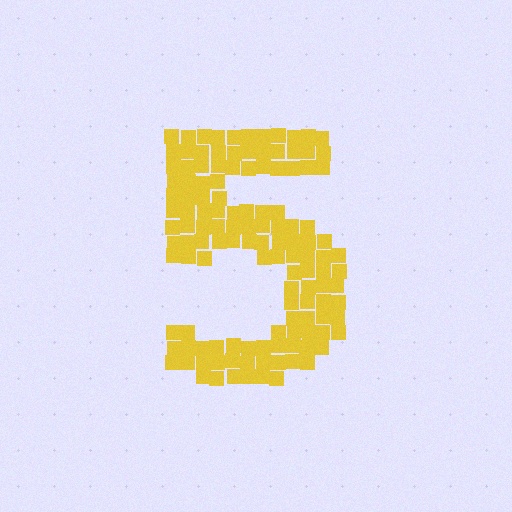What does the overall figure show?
The overall figure shows the digit 5.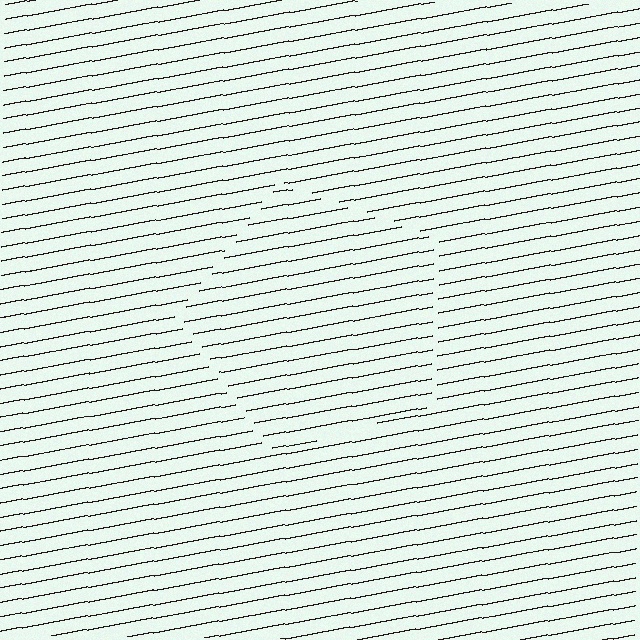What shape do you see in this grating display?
An illusory pentagon. The interior of the shape contains the same grating, shifted by half a period — the contour is defined by the phase discontinuity where line-ends from the inner and outer gratings abut.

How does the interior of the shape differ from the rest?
The interior of the shape contains the same grating, shifted by half a period — the contour is defined by the phase discontinuity where line-ends from the inner and outer gratings abut.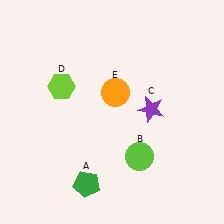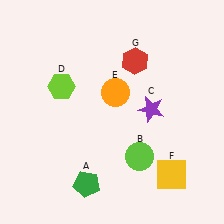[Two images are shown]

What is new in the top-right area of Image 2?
A red hexagon (G) was added in the top-right area of Image 2.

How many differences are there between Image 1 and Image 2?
There are 2 differences between the two images.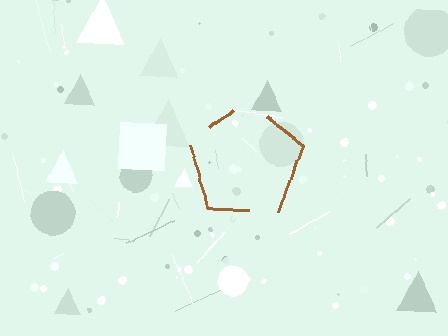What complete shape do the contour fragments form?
The contour fragments form a pentagon.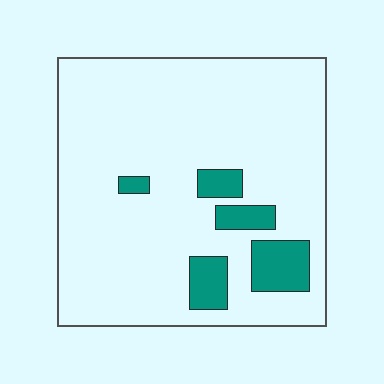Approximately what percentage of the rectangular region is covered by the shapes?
Approximately 10%.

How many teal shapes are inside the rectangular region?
5.